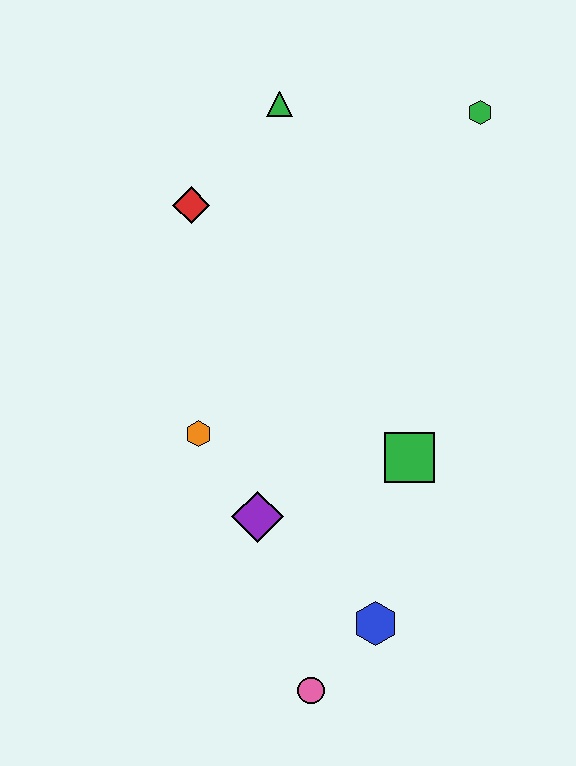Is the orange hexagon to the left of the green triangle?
Yes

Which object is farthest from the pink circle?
The green hexagon is farthest from the pink circle.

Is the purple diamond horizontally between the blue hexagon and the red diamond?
Yes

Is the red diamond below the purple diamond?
No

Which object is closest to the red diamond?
The green triangle is closest to the red diamond.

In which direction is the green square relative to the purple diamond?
The green square is to the right of the purple diamond.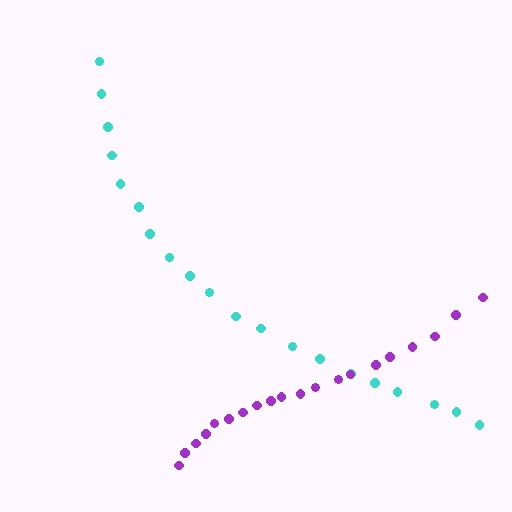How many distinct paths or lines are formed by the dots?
There are 2 distinct paths.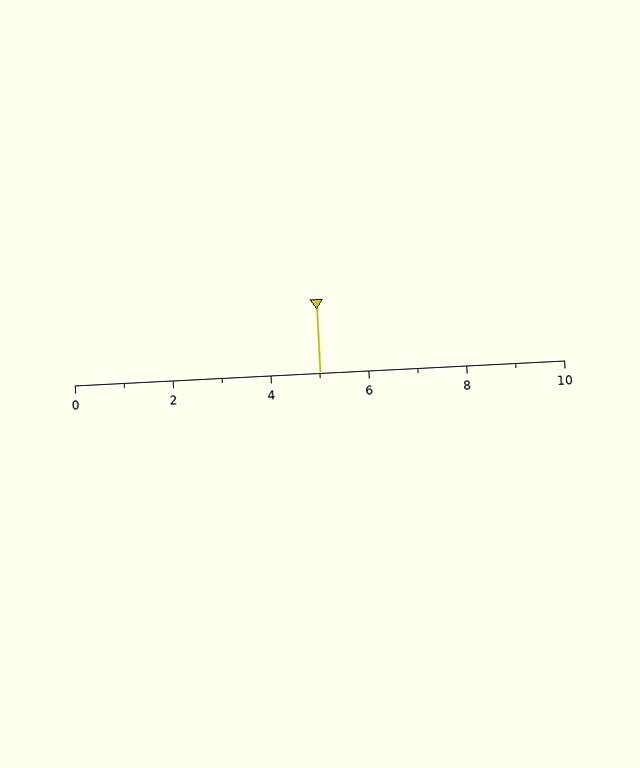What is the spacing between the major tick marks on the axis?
The major ticks are spaced 2 apart.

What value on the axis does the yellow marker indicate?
The marker indicates approximately 5.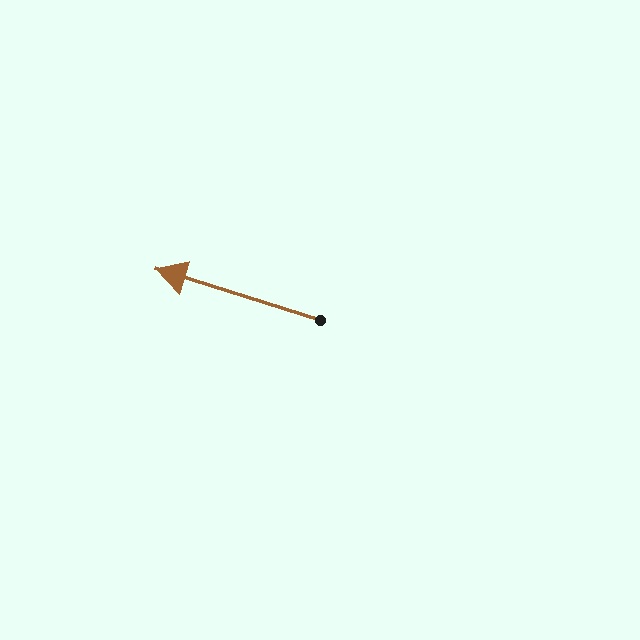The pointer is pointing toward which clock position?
Roughly 10 o'clock.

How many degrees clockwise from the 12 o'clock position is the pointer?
Approximately 287 degrees.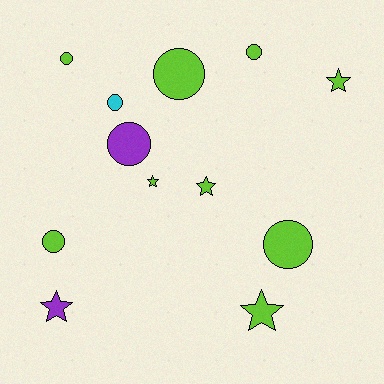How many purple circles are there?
There is 1 purple circle.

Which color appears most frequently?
Lime, with 9 objects.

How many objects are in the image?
There are 12 objects.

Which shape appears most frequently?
Circle, with 7 objects.